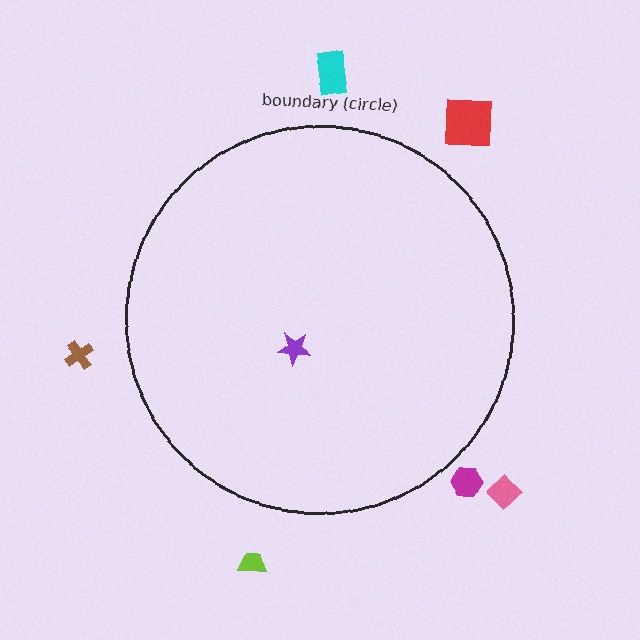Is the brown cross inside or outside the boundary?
Outside.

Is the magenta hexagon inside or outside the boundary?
Outside.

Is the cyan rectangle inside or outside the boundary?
Outside.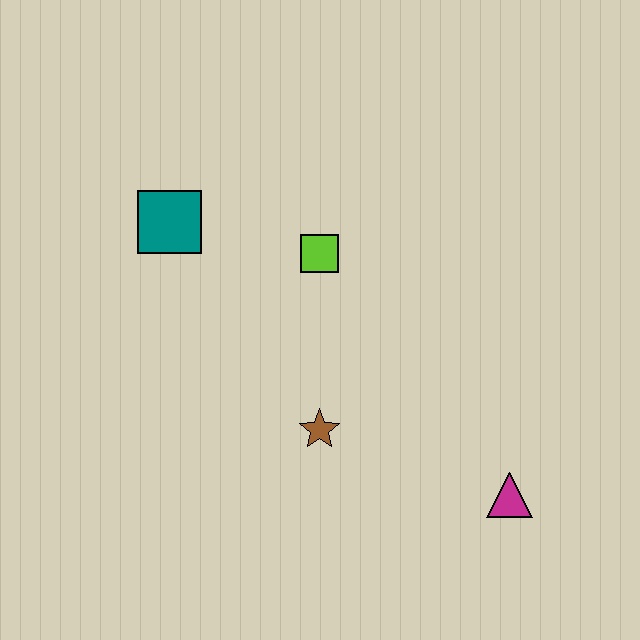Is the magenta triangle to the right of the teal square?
Yes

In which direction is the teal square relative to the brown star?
The teal square is above the brown star.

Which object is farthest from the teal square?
The magenta triangle is farthest from the teal square.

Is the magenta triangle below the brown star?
Yes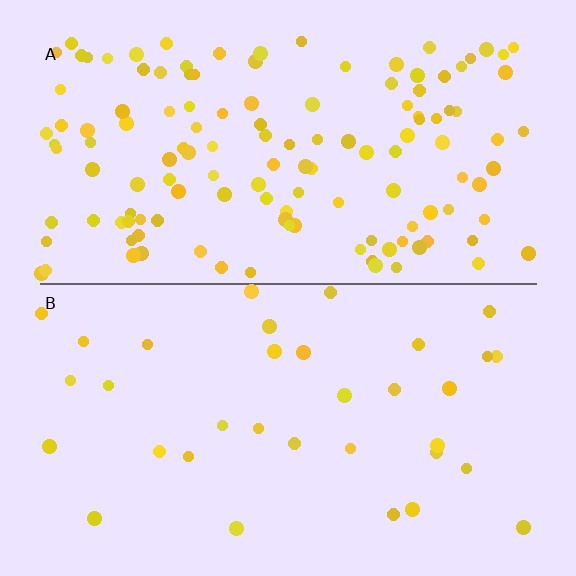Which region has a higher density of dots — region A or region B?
A (the top).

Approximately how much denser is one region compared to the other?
Approximately 3.9× — region A over region B.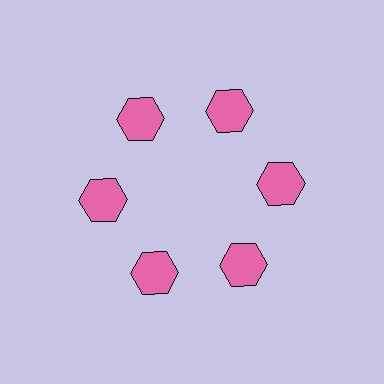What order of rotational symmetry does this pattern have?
This pattern has 6-fold rotational symmetry.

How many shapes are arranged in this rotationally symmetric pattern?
There are 6 shapes, arranged in 6 groups of 1.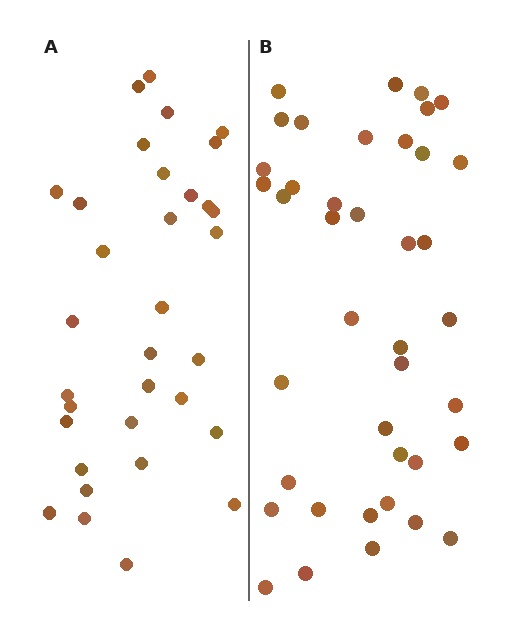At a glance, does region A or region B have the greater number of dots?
Region B (the right region) has more dots.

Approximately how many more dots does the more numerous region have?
Region B has roughly 8 or so more dots than region A.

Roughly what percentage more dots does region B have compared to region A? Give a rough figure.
About 20% more.